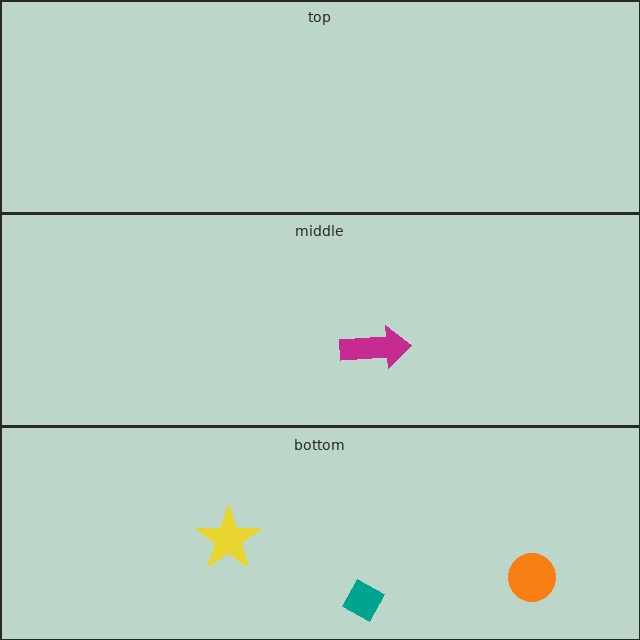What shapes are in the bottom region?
The yellow star, the orange circle, the teal diamond.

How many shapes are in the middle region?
1.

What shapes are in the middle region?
The magenta arrow.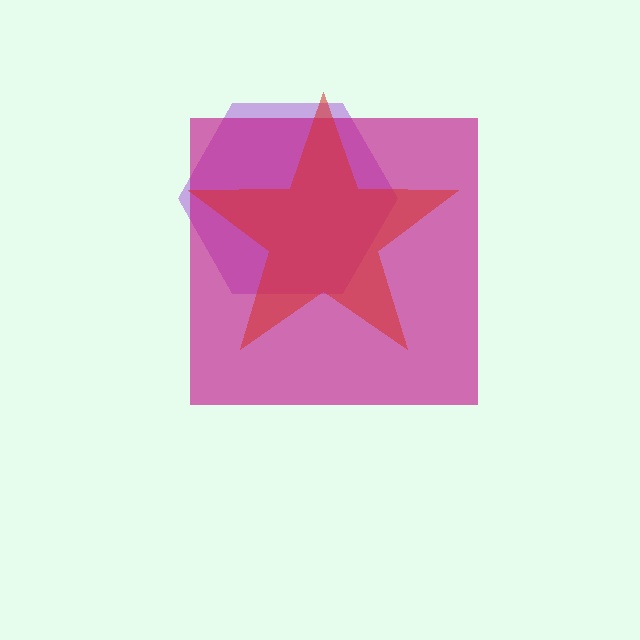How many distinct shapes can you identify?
There are 3 distinct shapes: a purple hexagon, a magenta square, a red star.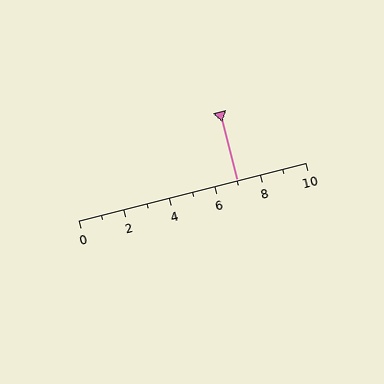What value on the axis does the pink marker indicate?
The marker indicates approximately 7.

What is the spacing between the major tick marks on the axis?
The major ticks are spaced 2 apart.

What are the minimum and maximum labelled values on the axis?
The axis runs from 0 to 10.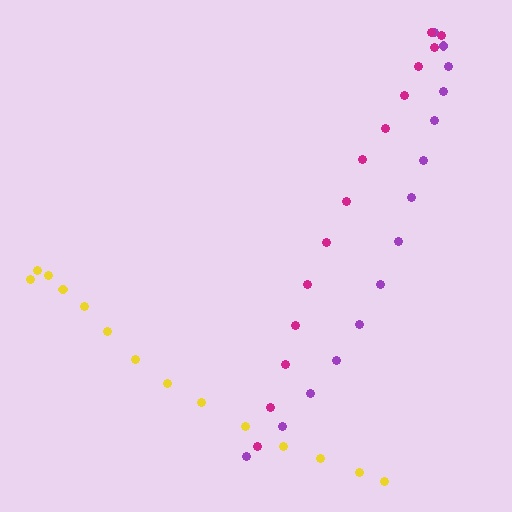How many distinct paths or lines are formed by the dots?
There are 3 distinct paths.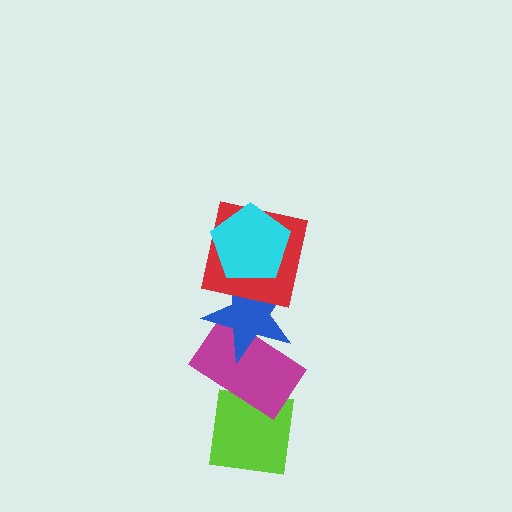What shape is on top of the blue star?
The red square is on top of the blue star.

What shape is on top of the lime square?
The magenta rectangle is on top of the lime square.